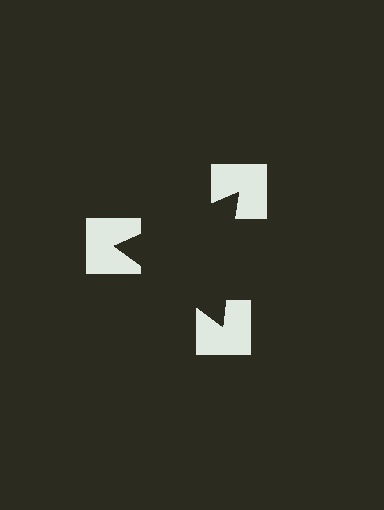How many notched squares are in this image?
There are 3 — one at each vertex of the illusory triangle.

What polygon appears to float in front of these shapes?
An illusory triangle — its edges are inferred from the aligned wedge cuts in the notched squares, not physically drawn.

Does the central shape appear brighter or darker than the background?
It typically appears slightly darker than the background, even though no actual brightness change is drawn.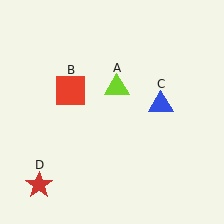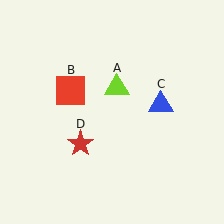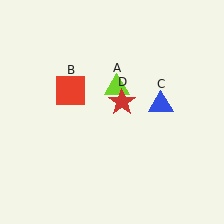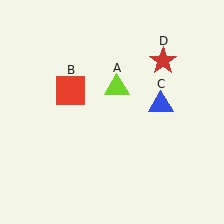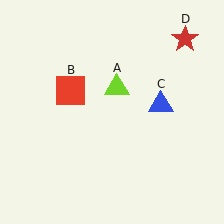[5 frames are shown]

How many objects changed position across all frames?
1 object changed position: red star (object D).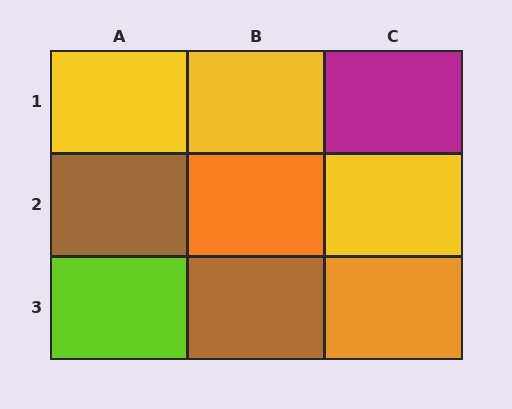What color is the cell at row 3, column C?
Orange.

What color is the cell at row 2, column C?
Yellow.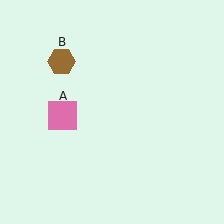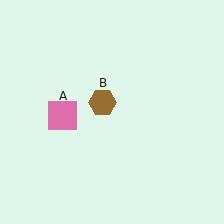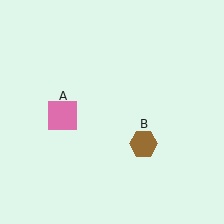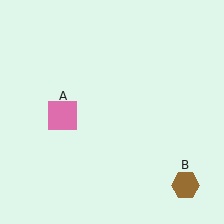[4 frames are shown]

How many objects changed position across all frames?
1 object changed position: brown hexagon (object B).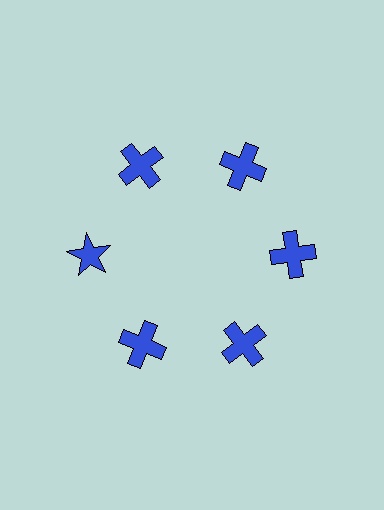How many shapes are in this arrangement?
There are 6 shapes arranged in a ring pattern.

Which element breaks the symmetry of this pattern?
The blue star at roughly the 9 o'clock position breaks the symmetry. All other shapes are blue crosses.